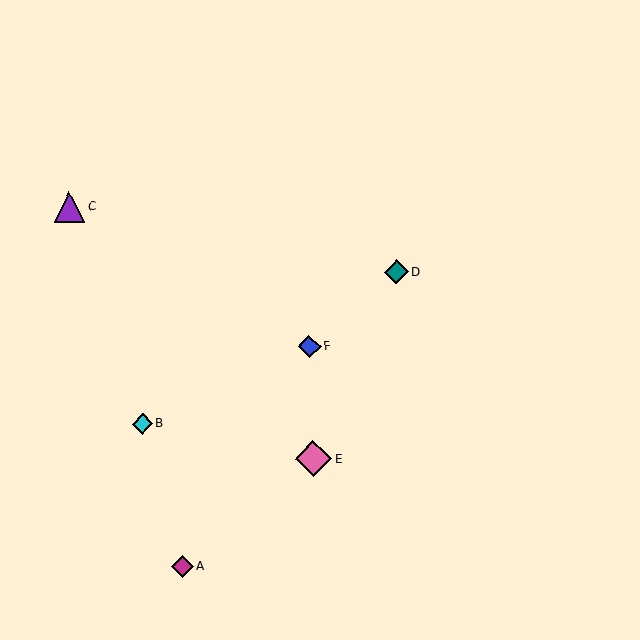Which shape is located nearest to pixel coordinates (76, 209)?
The purple triangle (labeled C) at (69, 207) is nearest to that location.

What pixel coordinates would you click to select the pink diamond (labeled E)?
Click at (313, 459) to select the pink diamond E.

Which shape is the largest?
The pink diamond (labeled E) is the largest.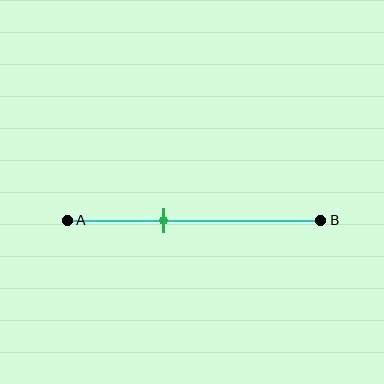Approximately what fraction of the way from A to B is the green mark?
The green mark is approximately 40% of the way from A to B.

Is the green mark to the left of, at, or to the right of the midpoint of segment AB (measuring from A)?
The green mark is to the left of the midpoint of segment AB.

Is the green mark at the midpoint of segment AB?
No, the mark is at about 40% from A, not at the 50% midpoint.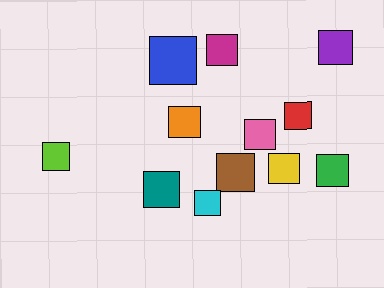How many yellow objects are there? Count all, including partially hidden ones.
There is 1 yellow object.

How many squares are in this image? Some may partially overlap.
There are 12 squares.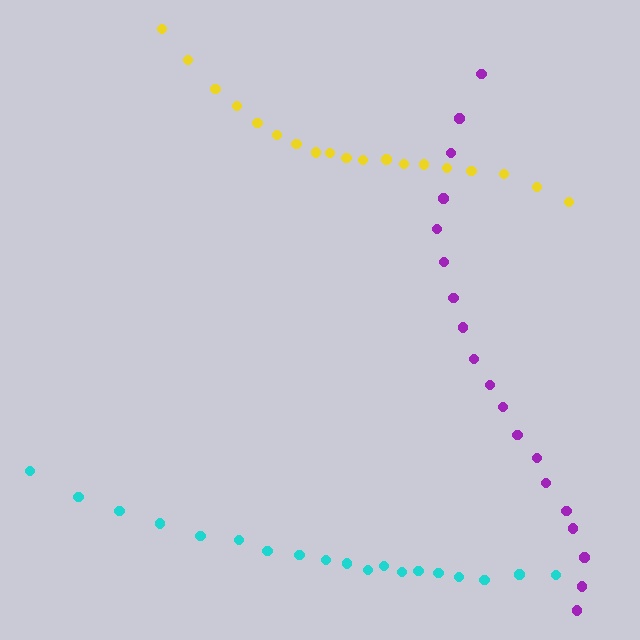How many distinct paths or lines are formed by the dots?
There are 3 distinct paths.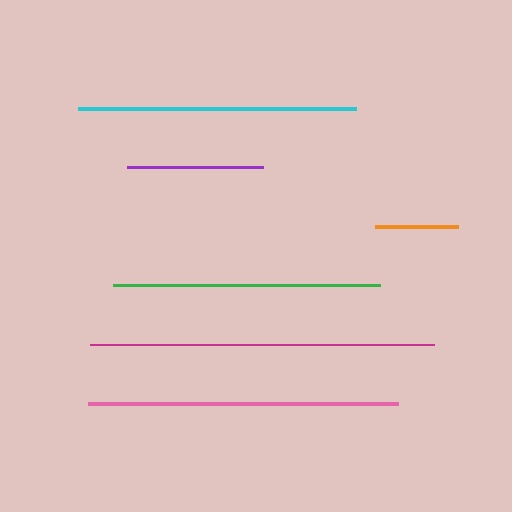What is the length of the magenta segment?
The magenta segment is approximately 343 pixels long.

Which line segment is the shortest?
The orange line is the shortest at approximately 83 pixels.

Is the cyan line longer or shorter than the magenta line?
The magenta line is longer than the cyan line.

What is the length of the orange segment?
The orange segment is approximately 83 pixels long.